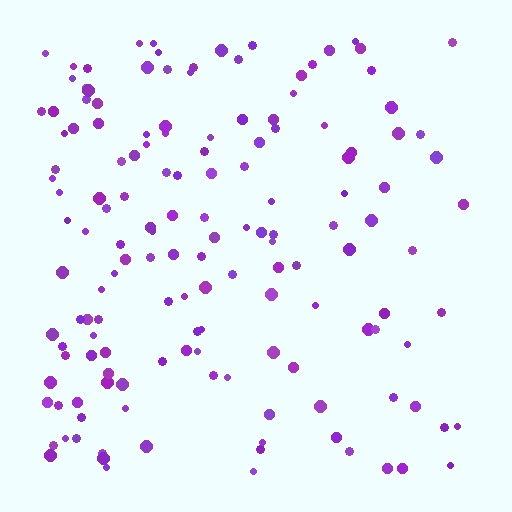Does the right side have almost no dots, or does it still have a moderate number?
Still a moderate number, just noticeably fewer than the left.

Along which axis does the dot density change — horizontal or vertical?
Horizontal.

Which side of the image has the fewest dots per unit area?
The right.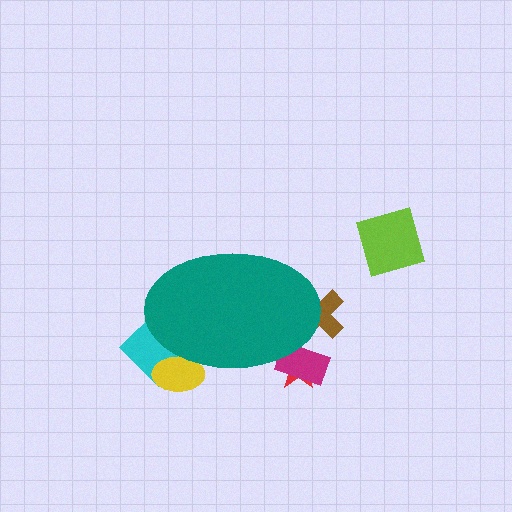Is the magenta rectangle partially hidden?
Yes, the magenta rectangle is partially hidden behind the teal ellipse.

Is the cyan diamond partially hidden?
Yes, the cyan diamond is partially hidden behind the teal ellipse.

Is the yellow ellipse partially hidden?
Yes, the yellow ellipse is partially hidden behind the teal ellipse.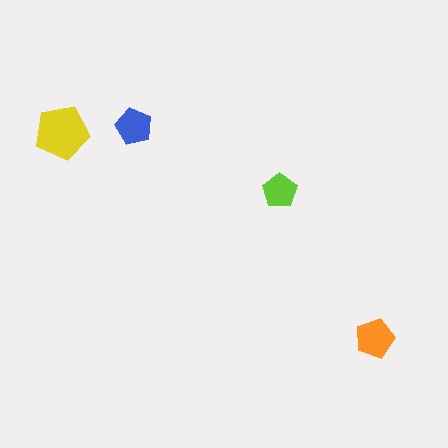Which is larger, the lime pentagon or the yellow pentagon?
The yellow one.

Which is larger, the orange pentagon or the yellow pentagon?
The yellow one.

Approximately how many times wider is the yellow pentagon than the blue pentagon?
About 1.5 times wider.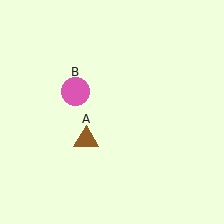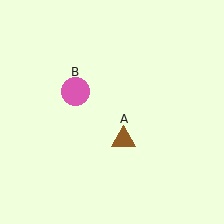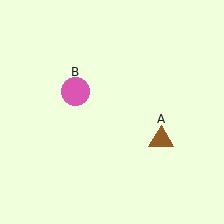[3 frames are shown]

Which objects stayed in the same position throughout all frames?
Pink circle (object B) remained stationary.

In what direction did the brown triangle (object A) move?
The brown triangle (object A) moved right.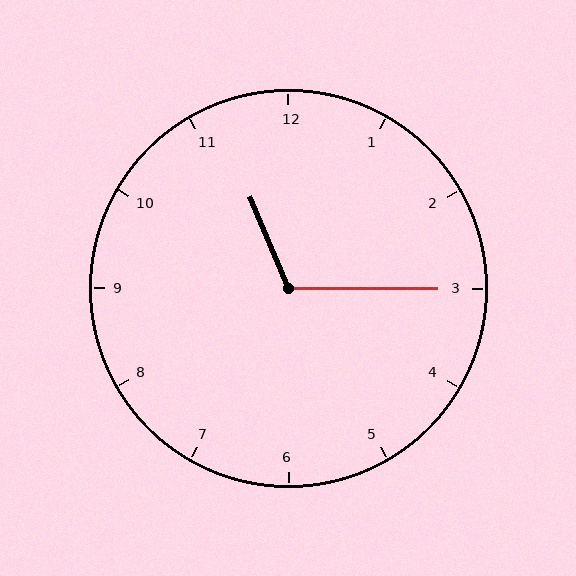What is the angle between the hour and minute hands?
Approximately 112 degrees.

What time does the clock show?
11:15.